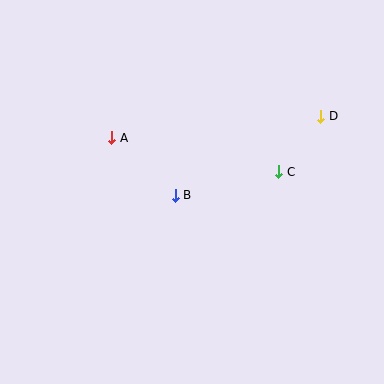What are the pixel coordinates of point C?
Point C is at (279, 172).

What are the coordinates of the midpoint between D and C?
The midpoint between D and C is at (300, 144).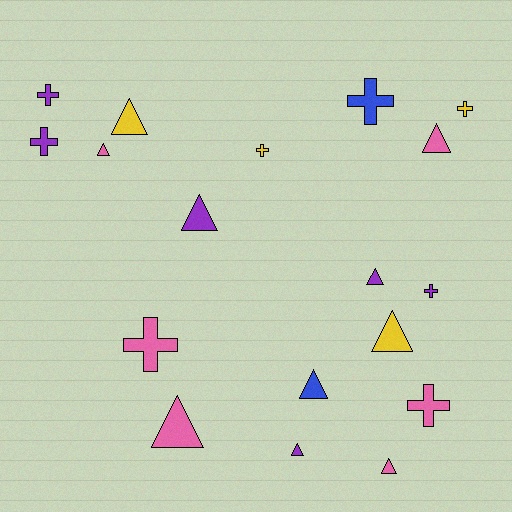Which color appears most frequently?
Purple, with 6 objects.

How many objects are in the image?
There are 18 objects.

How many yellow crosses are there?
There are 2 yellow crosses.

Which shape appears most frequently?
Triangle, with 10 objects.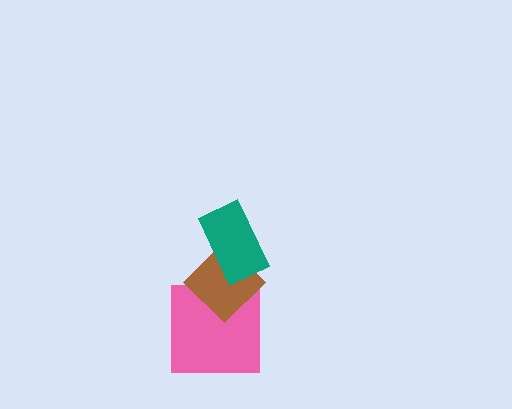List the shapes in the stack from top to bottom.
From top to bottom: the teal rectangle, the brown diamond, the pink square.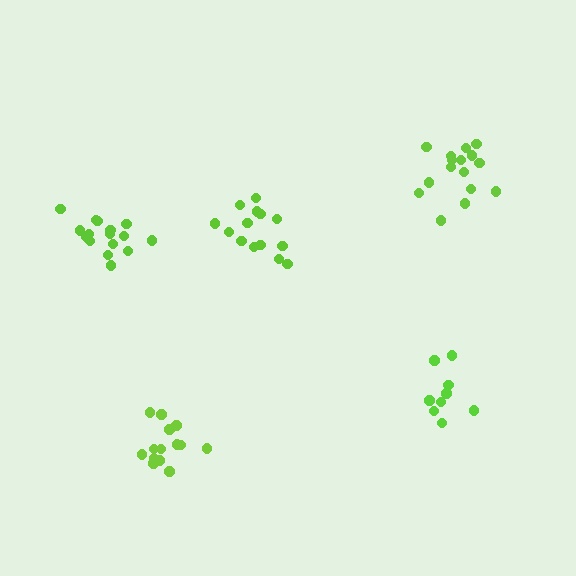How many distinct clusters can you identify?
There are 5 distinct clusters.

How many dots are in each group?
Group 1: 16 dots, Group 2: 14 dots, Group 3: 16 dots, Group 4: 14 dots, Group 5: 10 dots (70 total).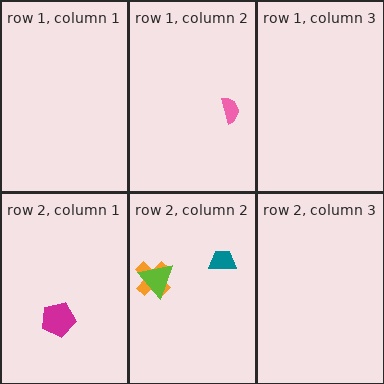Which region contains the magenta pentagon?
The row 2, column 1 region.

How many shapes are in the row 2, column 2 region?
3.